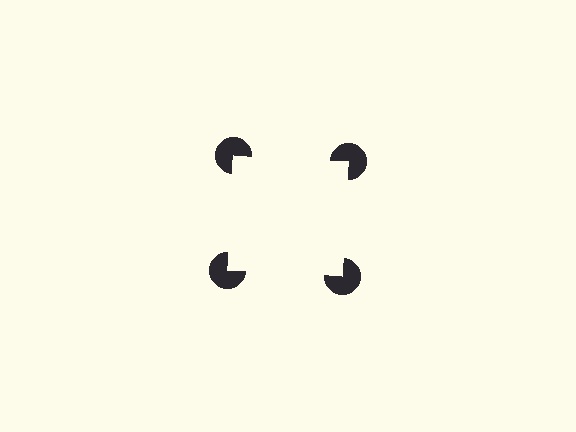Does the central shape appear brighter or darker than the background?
It typically appears slightly brighter than the background, even though no actual brightness change is drawn.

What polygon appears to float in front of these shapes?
An illusory square — its edges are inferred from the aligned wedge cuts in the pac-man discs, not physically drawn.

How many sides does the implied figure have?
4 sides.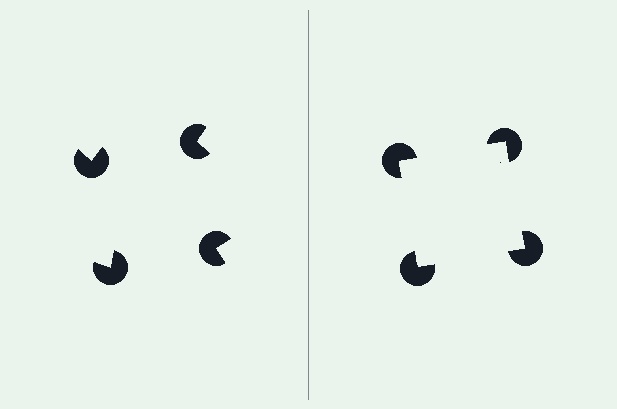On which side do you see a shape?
An illusory square appears on the right side. On the left side the wedge cuts are rotated, so no coherent shape forms.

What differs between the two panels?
The pac-man discs are positioned identically on both sides; only the wedge orientations differ. On the right they align to a square; on the left they are misaligned.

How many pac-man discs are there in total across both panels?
8 — 4 on each side.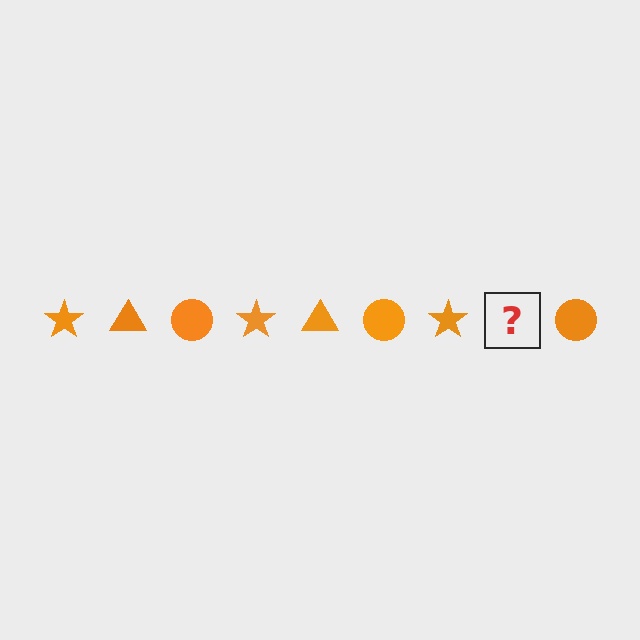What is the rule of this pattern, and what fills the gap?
The rule is that the pattern cycles through star, triangle, circle shapes in orange. The gap should be filled with an orange triangle.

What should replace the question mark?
The question mark should be replaced with an orange triangle.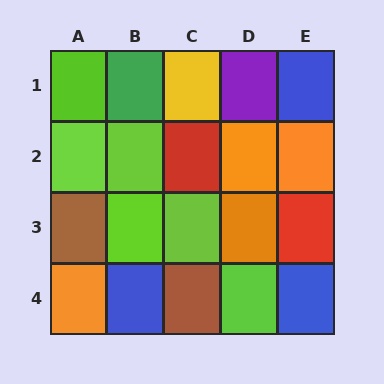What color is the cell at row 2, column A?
Lime.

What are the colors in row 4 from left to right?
Orange, blue, brown, lime, blue.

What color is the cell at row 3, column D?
Orange.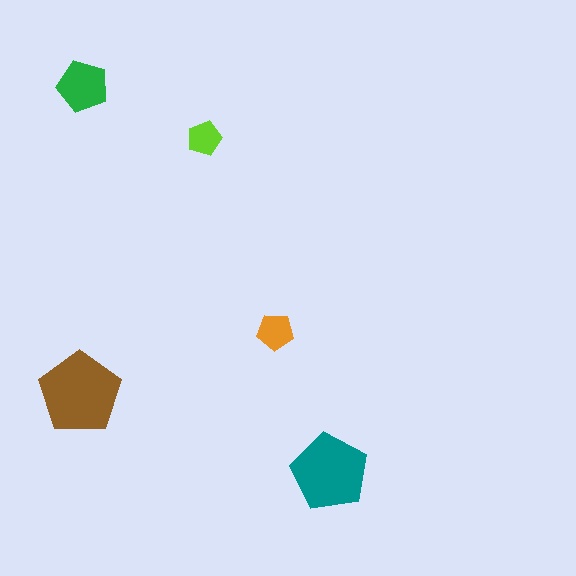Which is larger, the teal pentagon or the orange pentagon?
The teal one.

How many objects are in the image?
There are 5 objects in the image.